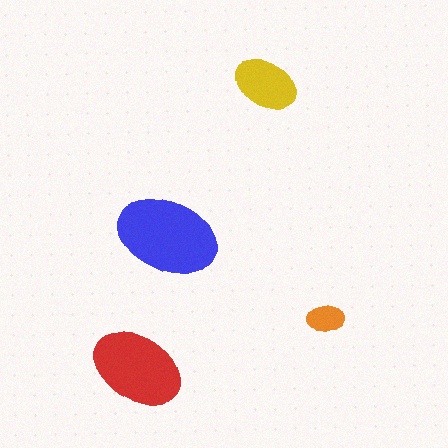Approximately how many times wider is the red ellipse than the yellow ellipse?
About 1.5 times wider.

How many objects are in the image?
There are 4 objects in the image.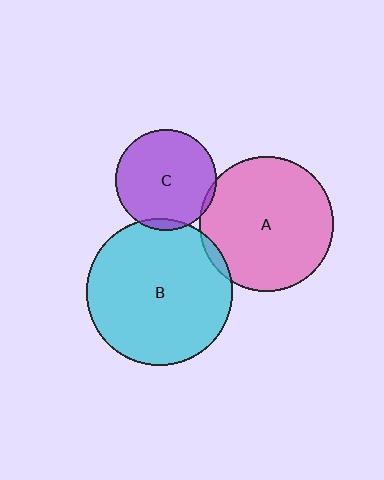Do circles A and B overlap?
Yes.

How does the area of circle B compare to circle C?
Approximately 2.1 times.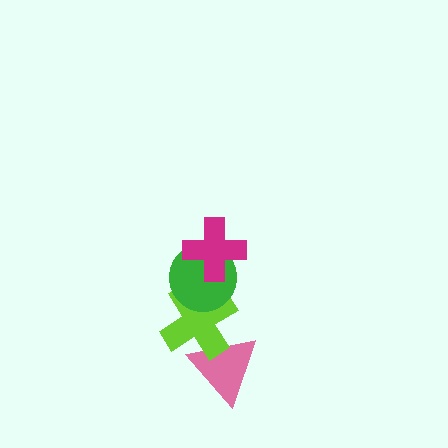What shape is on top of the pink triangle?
The lime cross is on top of the pink triangle.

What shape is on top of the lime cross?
The green circle is on top of the lime cross.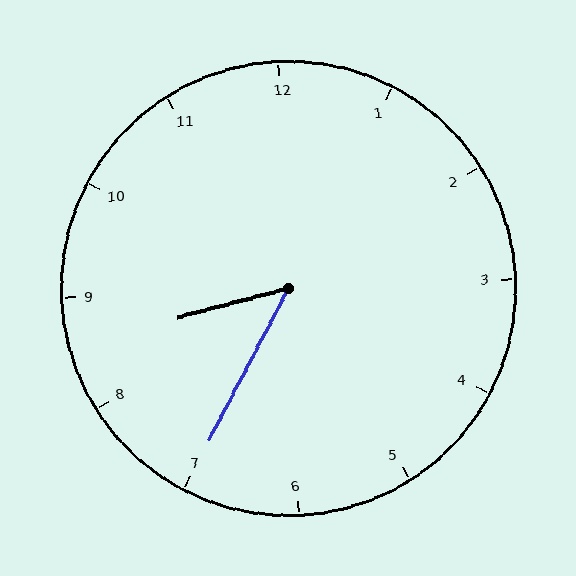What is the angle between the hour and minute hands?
Approximately 48 degrees.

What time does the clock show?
8:35.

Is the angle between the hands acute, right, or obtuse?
It is acute.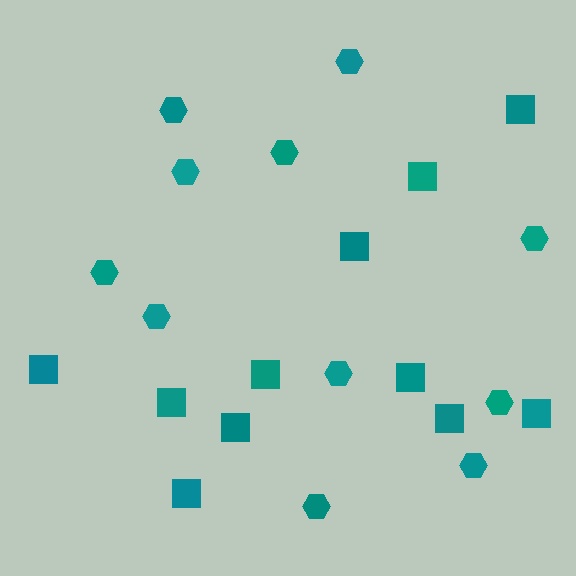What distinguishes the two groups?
There are 2 groups: one group of squares (11) and one group of hexagons (11).